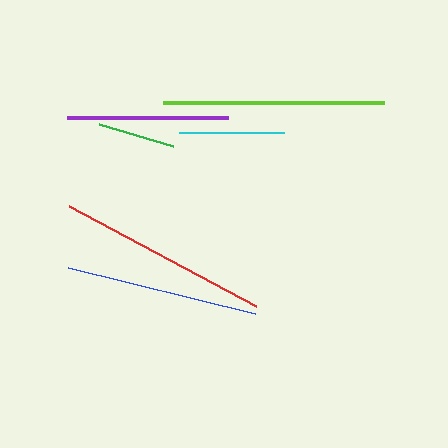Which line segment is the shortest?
The green line is the shortest at approximately 78 pixels.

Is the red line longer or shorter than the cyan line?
The red line is longer than the cyan line.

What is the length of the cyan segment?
The cyan segment is approximately 106 pixels long.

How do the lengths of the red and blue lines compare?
The red and blue lines are approximately the same length.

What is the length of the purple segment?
The purple segment is approximately 161 pixels long.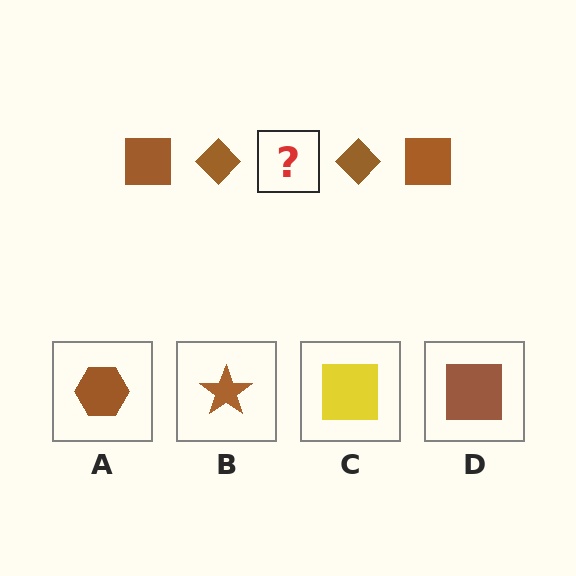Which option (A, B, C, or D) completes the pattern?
D.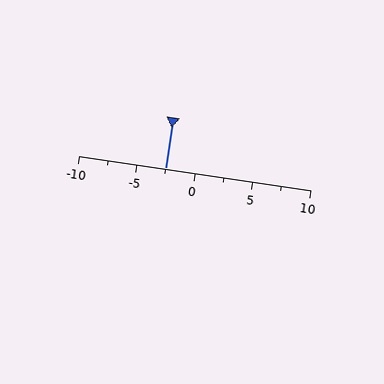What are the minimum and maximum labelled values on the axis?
The axis runs from -10 to 10.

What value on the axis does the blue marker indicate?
The marker indicates approximately -2.5.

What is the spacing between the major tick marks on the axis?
The major ticks are spaced 5 apart.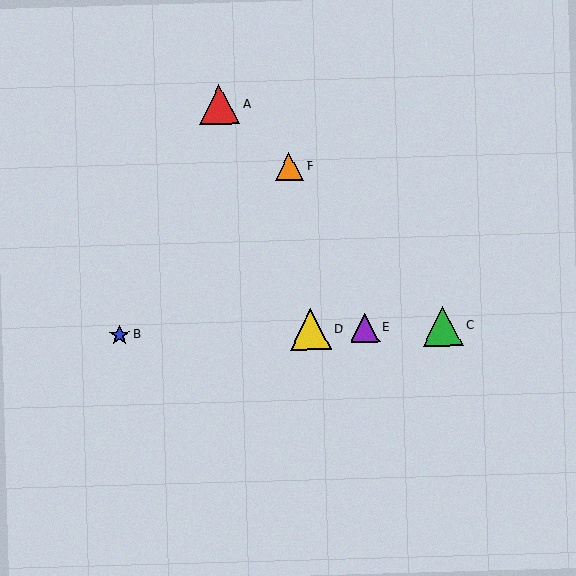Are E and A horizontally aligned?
No, E is at y≈328 and A is at y≈104.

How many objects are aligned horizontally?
4 objects (B, C, D, E) are aligned horizontally.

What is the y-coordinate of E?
Object E is at y≈328.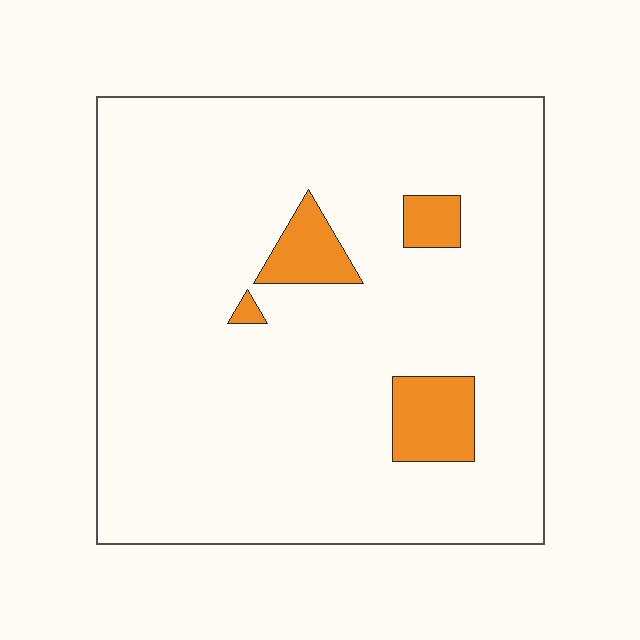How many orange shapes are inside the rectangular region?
4.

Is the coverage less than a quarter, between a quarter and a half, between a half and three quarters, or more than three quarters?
Less than a quarter.